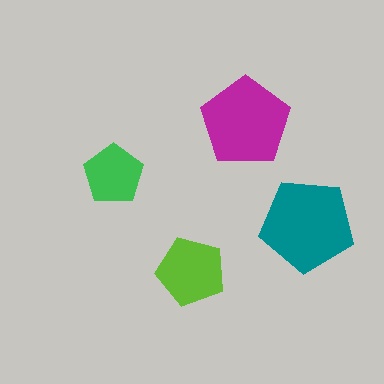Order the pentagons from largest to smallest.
the teal one, the magenta one, the lime one, the green one.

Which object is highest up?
The magenta pentagon is topmost.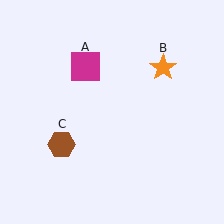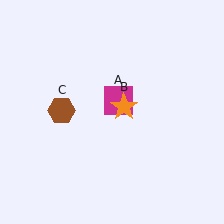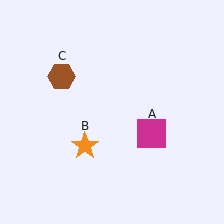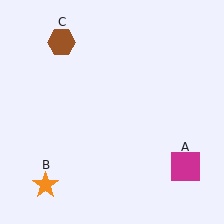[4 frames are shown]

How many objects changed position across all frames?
3 objects changed position: magenta square (object A), orange star (object B), brown hexagon (object C).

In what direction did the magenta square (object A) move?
The magenta square (object A) moved down and to the right.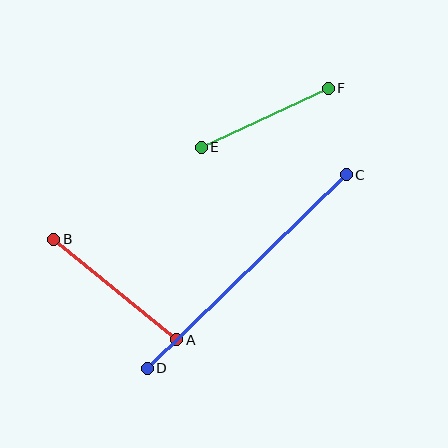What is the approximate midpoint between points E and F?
The midpoint is at approximately (265, 118) pixels.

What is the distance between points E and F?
The distance is approximately 140 pixels.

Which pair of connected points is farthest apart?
Points C and D are farthest apart.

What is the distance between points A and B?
The distance is approximately 159 pixels.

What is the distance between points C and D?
The distance is approximately 278 pixels.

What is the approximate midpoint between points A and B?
The midpoint is at approximately (115, 289) pixels.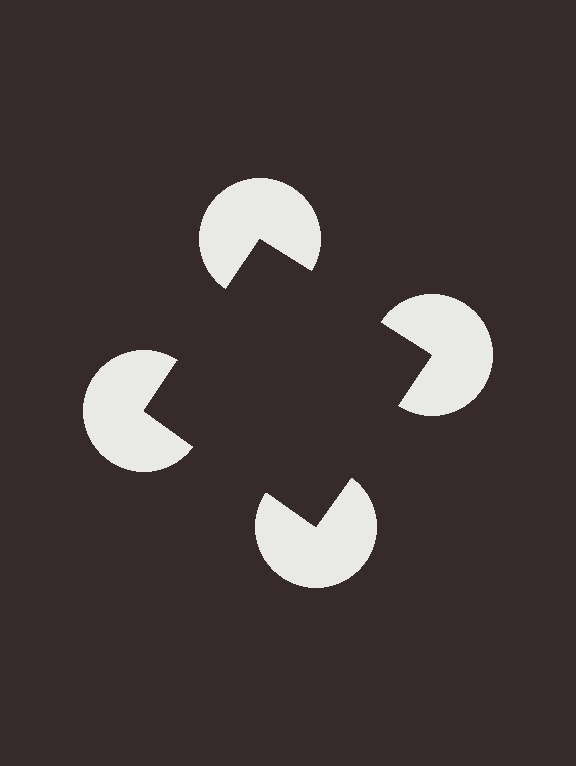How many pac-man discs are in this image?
There are 4 — one at each vertex of the illusory square.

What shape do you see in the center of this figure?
An illusory square — its edges are inferred from the aligned wedge cuts in the pac-man discs, not physically drawn.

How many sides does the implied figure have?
4 sides.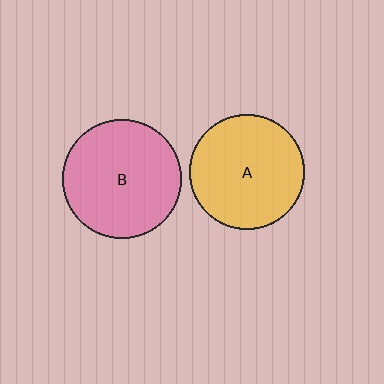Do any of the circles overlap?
No, none of the circles overlap.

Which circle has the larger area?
Circle B (pink).